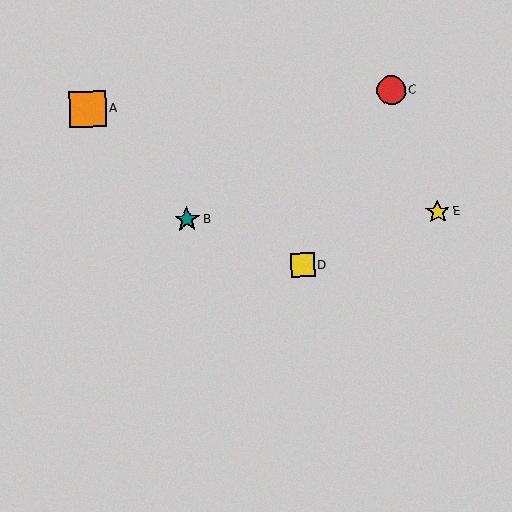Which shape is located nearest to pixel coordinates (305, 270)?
The yellow square (labeled D) at (303, 265) is nearest to that location.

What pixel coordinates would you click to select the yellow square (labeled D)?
Click at (303, 265) to select the yellow square D.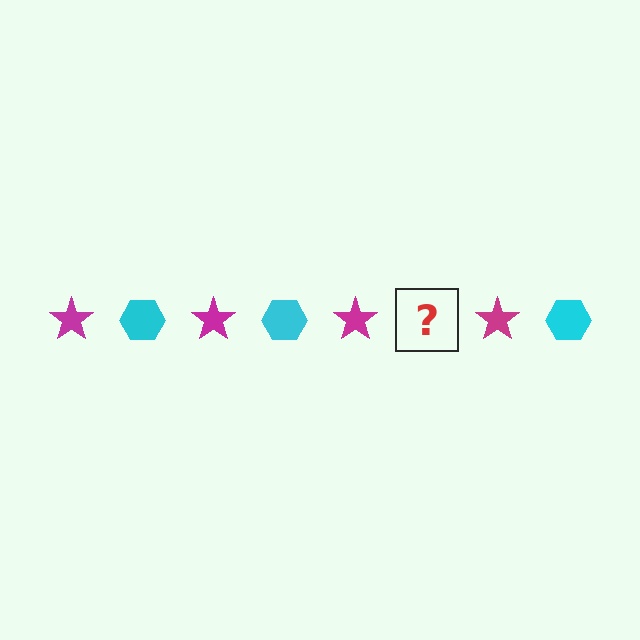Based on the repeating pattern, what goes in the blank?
The blank should be a cyan hexagon.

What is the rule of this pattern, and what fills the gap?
The rule is that the pattern alternates between magenta star and cyan hexagon. The gap should be filled with a cyan hexagon.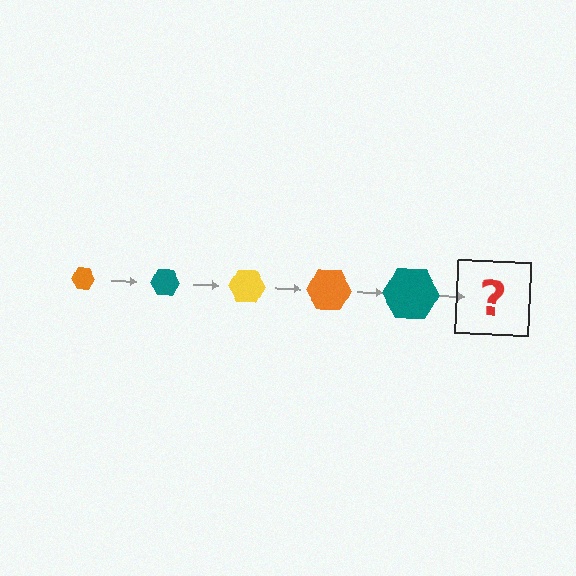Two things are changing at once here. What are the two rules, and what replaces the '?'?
The two rules are that the hexagon grows larger each step and the color cycles through orange, teal, and yellow. The '?' should be a yellow hexagon, larger than the previous one.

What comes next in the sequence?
The next element should be a yellow hexagon, larger than the previous one.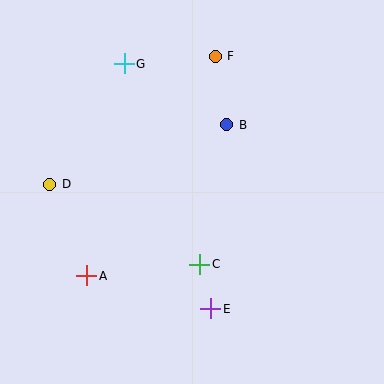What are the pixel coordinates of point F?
Point F is at (215, 56).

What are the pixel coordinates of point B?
Point B is at (227, 125).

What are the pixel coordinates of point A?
Point A is at (87, 276).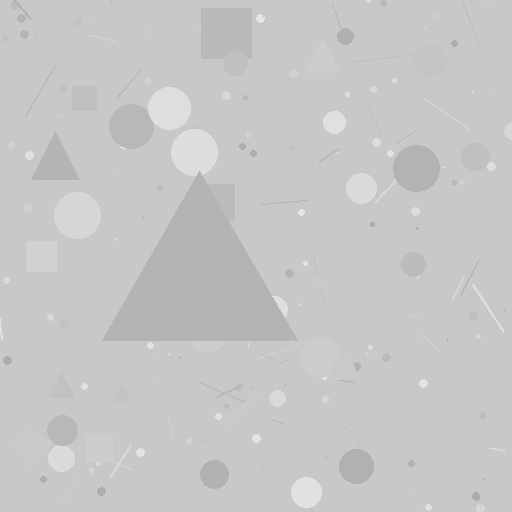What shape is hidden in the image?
A triangle is hidden in the image.